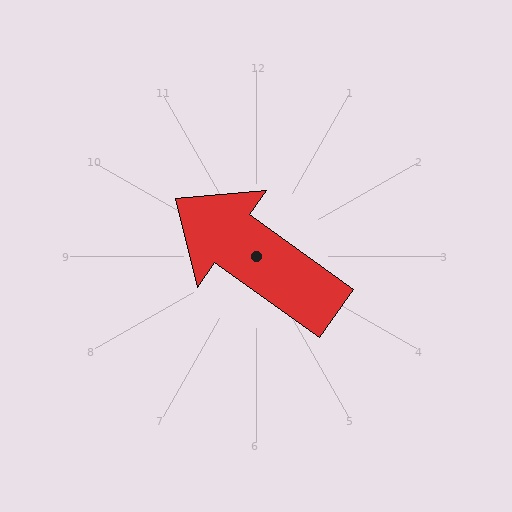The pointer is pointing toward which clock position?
Roughly 10 o'clock.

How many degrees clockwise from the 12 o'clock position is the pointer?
Approximately 305 degrees.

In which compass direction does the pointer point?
Northwest.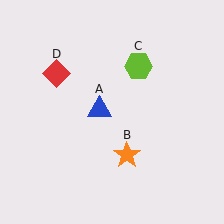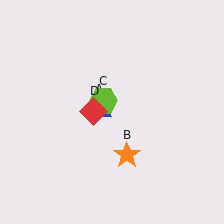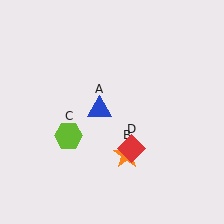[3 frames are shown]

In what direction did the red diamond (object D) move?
The red diamond (object D) moved down and to the right.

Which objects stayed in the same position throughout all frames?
Blue triangle (object A) and orange star (object B) remained stationary.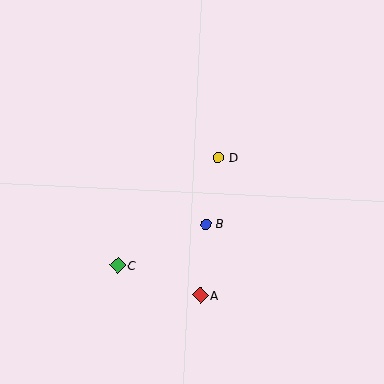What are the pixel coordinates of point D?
Point D is at (218, 158).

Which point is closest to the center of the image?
Point B at (206, 224) is closest to the center.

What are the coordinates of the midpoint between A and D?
The midpoint between A and D is at (209, 226).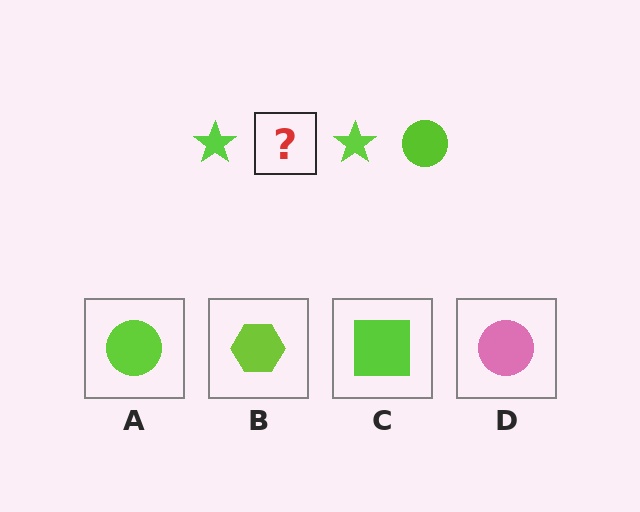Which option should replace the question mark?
Option A.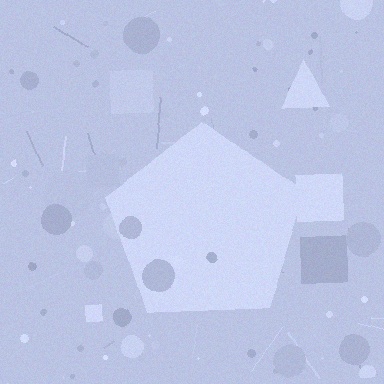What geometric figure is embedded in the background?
A pentagon is embedded in the background.